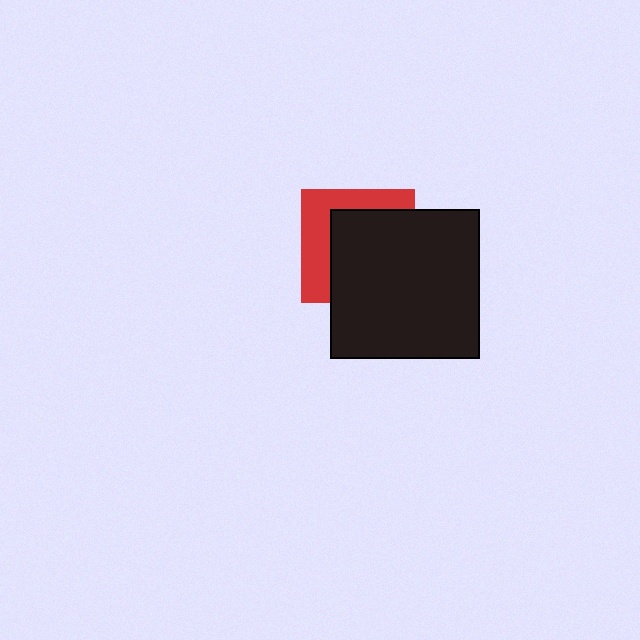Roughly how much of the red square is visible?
A small part of it is visible (roughly 38%).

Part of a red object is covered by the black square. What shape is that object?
It is a square.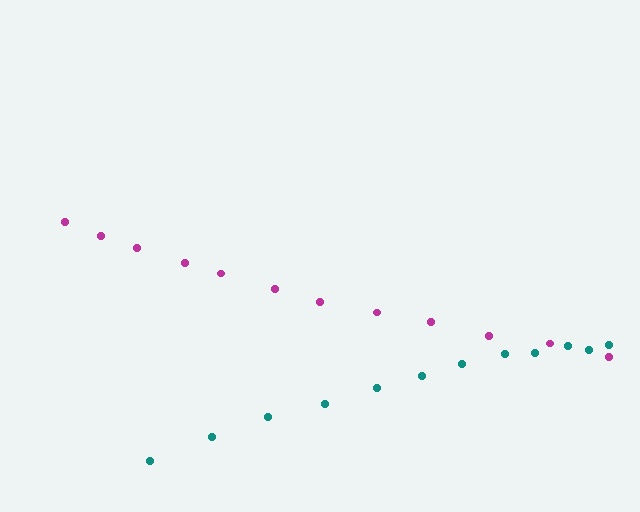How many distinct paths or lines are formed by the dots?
There are 2 distinct paths.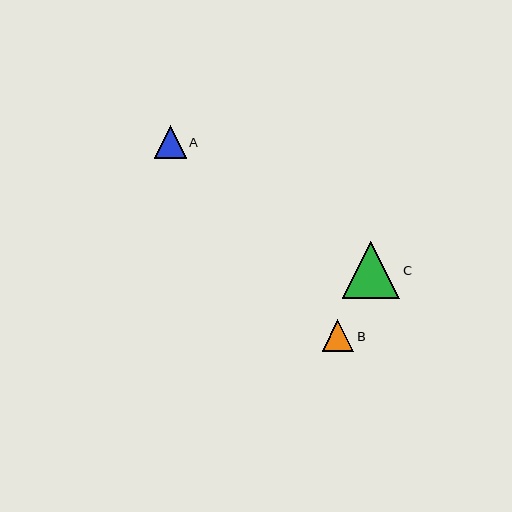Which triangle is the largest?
Triangle C is the largest with a size of approximately 57 pixels.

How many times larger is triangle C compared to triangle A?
Triangle C is approximately 1.8 times the size of triangle A.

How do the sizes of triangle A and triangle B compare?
Triangle A and triangle B are approximately the same size.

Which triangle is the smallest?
Triangle B is the smallest with a size of approximately 31 pixels.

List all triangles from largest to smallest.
From largest to smallest: C, A, B.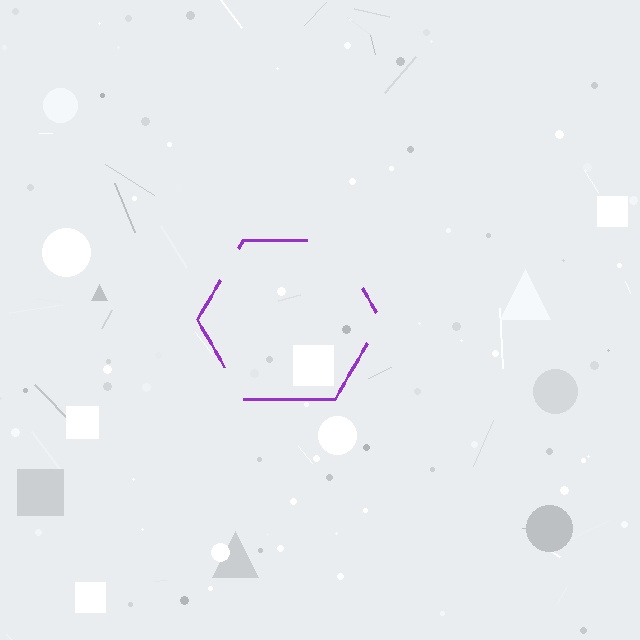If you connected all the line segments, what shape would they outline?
They would outline a hexagon.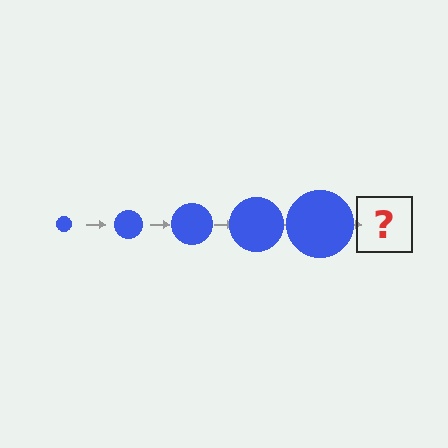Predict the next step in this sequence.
The next step is a blue circle, larger than the previous one.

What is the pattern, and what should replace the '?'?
The pattern is that the circle gets progressively larger each step. The '?' should be a blue circle, larger than the previous one.